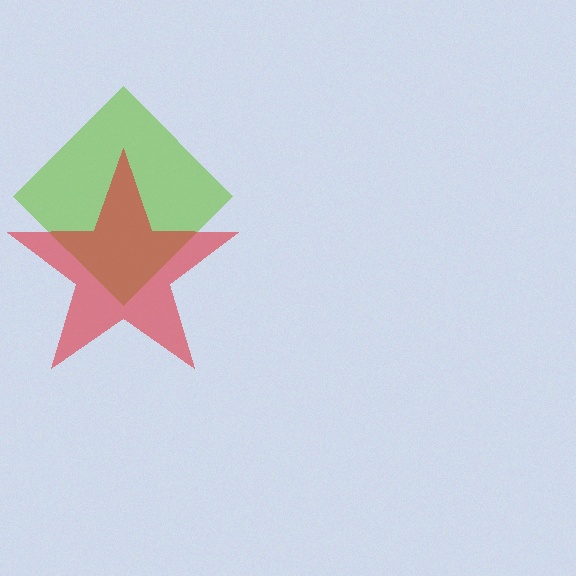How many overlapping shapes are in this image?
There are 2 overlapping shapes in the image.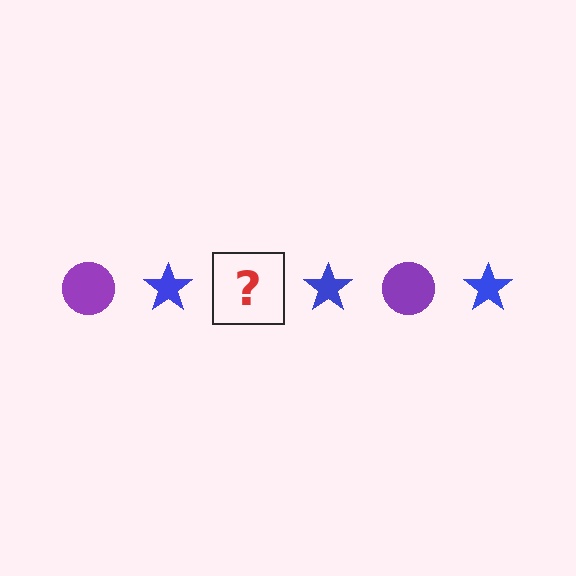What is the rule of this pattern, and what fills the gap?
The rule is that the pattern alternates between purple circle and blue star. The gap should be filled with a purple circle.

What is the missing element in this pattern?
The missing element is a purple circle.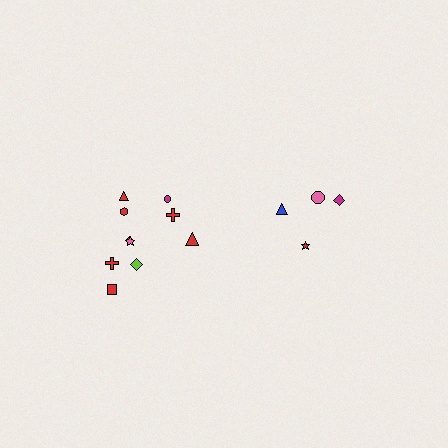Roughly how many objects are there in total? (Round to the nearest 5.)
Roughly 15 objects in total.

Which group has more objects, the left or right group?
The left group.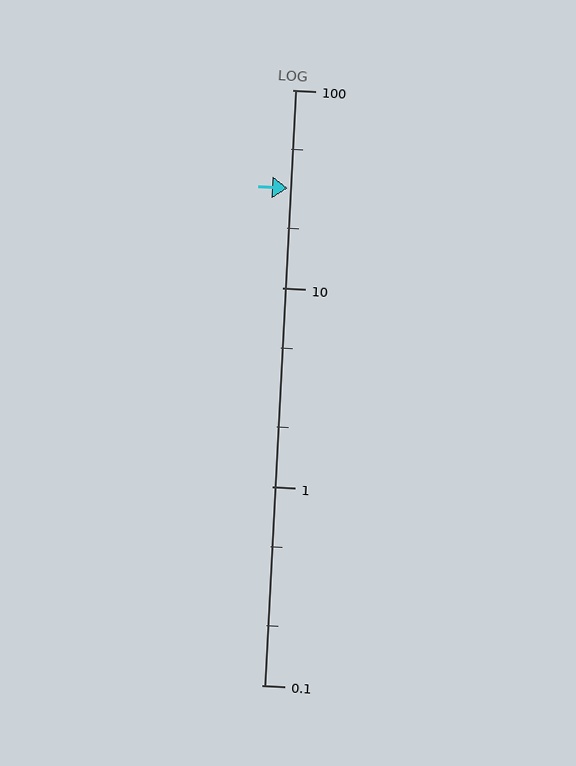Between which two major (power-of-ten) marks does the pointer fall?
The pointer is between 10 and 100.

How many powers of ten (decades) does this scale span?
The scale spans 3 decades, from 0.1 to 100.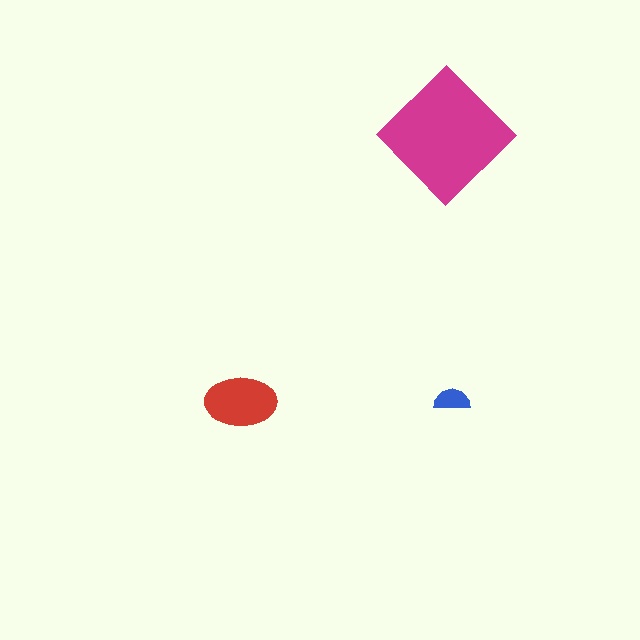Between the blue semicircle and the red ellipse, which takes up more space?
The red ellipse.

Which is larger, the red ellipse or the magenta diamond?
The magenta diamond.